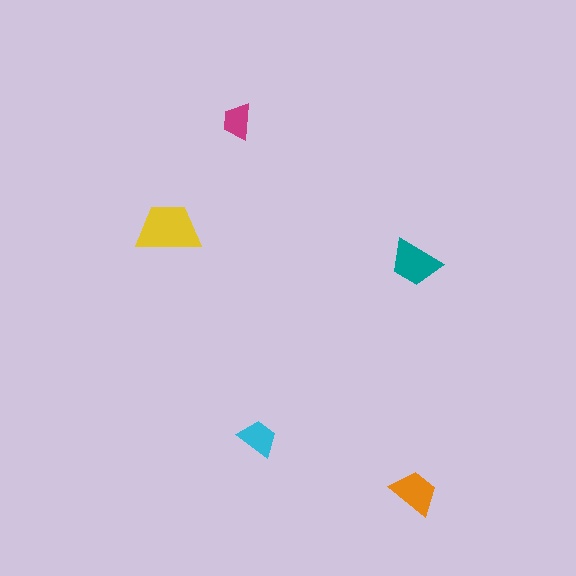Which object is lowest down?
The orange trapezoid is bottommost.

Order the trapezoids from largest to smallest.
the yellow one, the teal one, the orange one, the cyan one, the magenta one.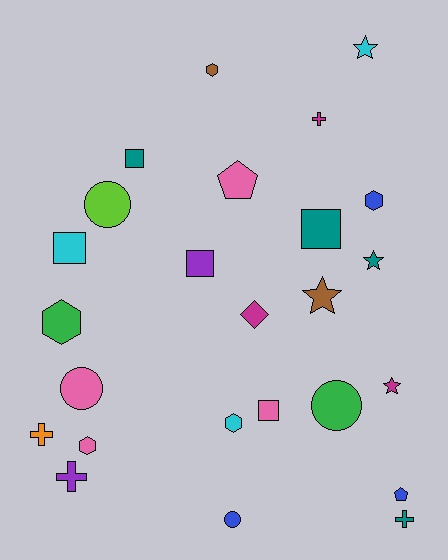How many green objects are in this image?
There are 2 green objects.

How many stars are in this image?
There are 4 stars.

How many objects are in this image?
There are 25 objects.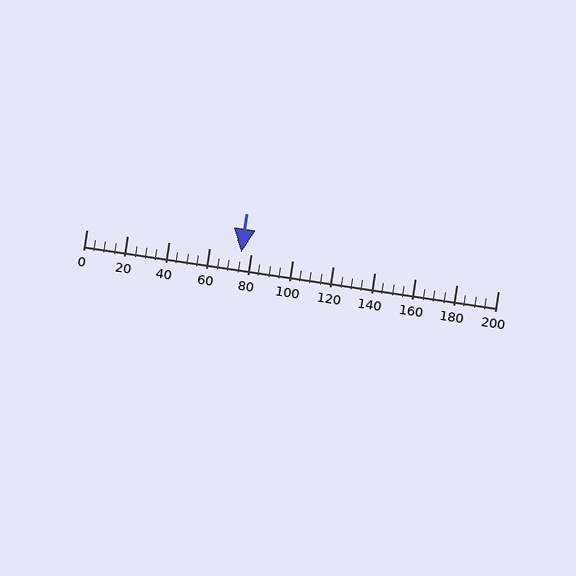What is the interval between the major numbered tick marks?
The major tick marks are spaced 20 units apart.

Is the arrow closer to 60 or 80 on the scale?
The arrow is closer to 80.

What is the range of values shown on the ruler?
The ruler shows values from 0 to 200.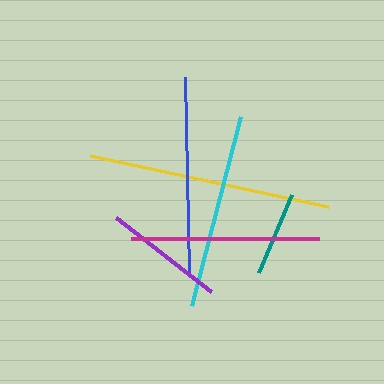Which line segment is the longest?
The yellow line is the longest at approximately 243 pixels.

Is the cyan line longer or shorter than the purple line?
The cyan line is longer than the purple line.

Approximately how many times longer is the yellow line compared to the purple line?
The yellow line is approximately 2.0 times the length of the purple line.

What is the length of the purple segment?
The purple segment is approximately 121 pixels long.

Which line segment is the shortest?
The teal line is the shortest at approximately 84 pixels.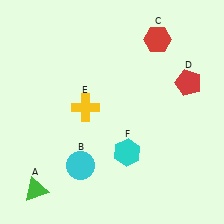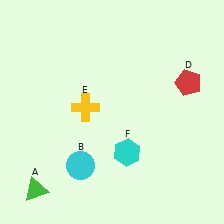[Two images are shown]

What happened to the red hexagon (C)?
The red hexagon (C) was removed in Image 2. It was in the top-right area of Image 1.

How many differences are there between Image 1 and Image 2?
There is 1 difference between the two images.